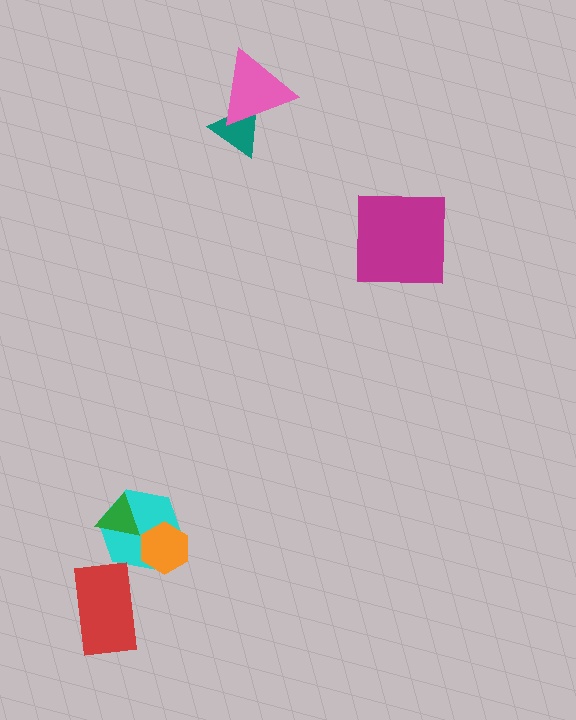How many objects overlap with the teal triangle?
1 object overlaps with the teal triangle.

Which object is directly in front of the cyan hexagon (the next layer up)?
The green triangle is directly in front of the cyan hexagon.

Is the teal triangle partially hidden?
Yes, it is partially covered by another shape.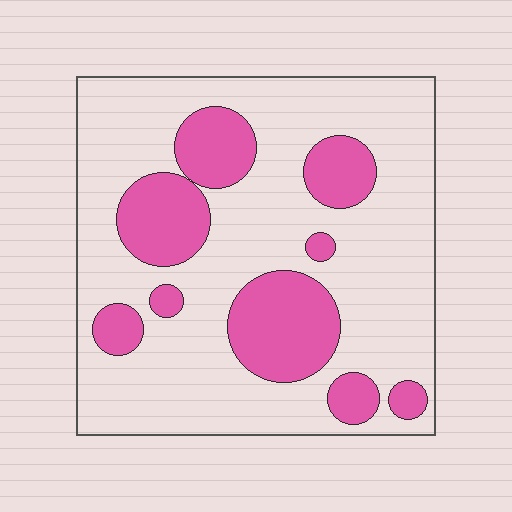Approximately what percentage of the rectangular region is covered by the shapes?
Approximately 25%.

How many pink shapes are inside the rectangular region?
9.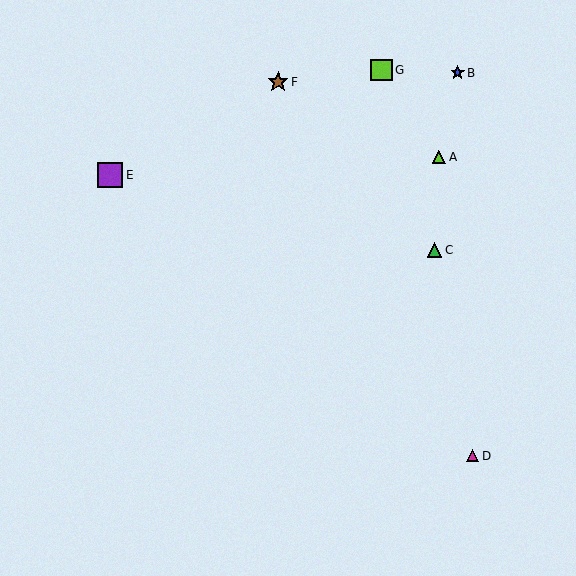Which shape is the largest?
The purple square (labeled E) is the largest.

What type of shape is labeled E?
Shape E is a purple square.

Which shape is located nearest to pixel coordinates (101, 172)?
The purple square (labeled E) at (110, 175) is nearest to that location.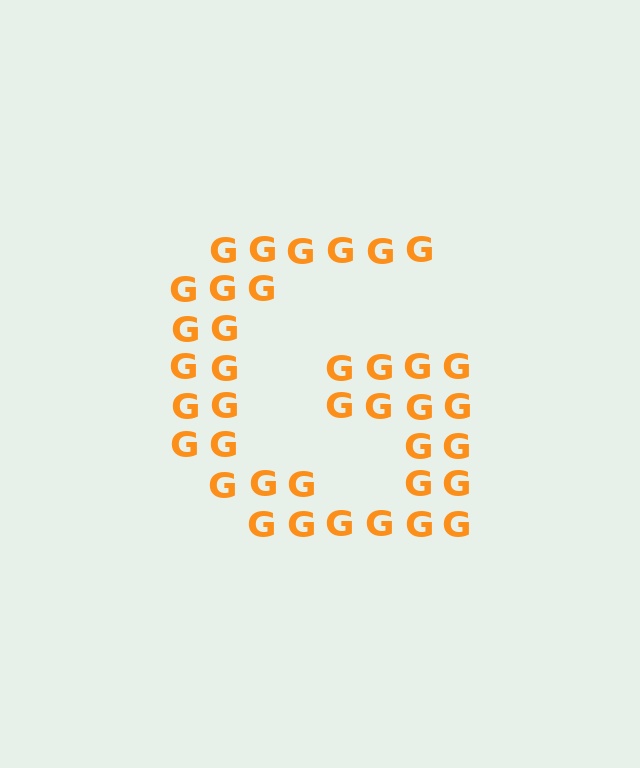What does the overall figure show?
The overall figure shows the letter G.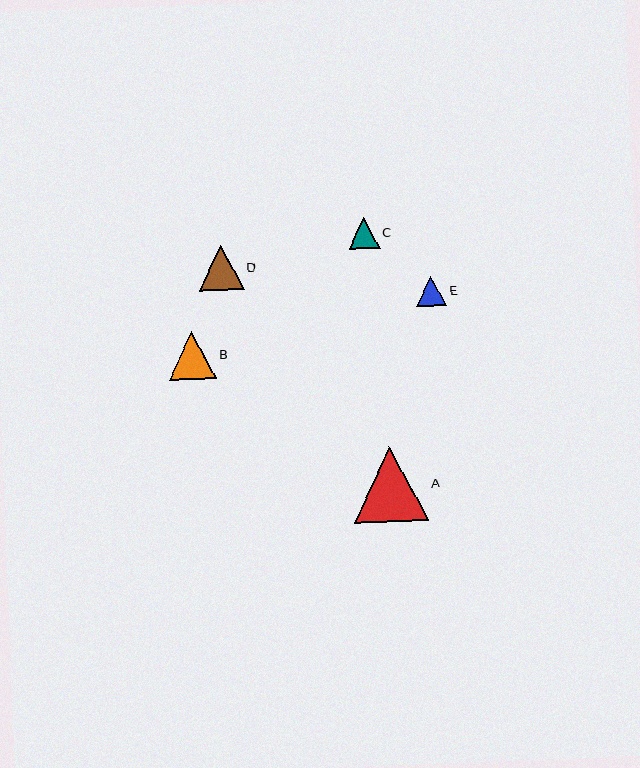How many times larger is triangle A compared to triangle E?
Triangle A is approximately 2.4 times the size of triangle E.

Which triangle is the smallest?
Triangle E is the smallest with a size of approximately 31 pixels.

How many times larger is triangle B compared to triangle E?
Triangle B is approximately 1.5 times the size of triangle E.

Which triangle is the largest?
Triangle A is the largest with a size of approximately 74 pixels.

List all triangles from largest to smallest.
From largest to smallest: A, B, D, C, E.